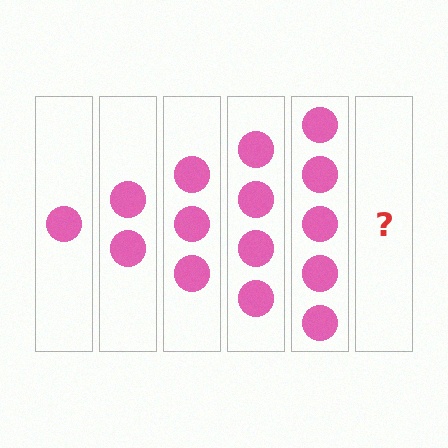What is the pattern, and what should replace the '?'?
The pattern is that each step adds one more circle. The '?' should be 6 circles.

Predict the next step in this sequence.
The next step is 6 circles.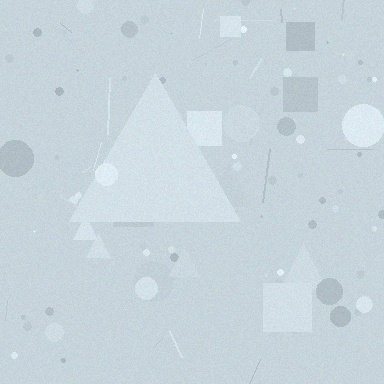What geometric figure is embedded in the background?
A triangle is embedded in the background.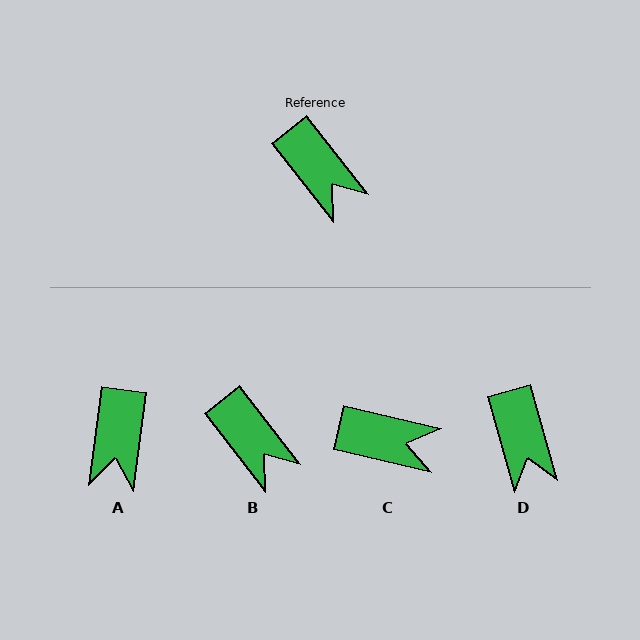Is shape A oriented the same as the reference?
No, it is off by about 45 degrees.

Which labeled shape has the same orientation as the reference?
B.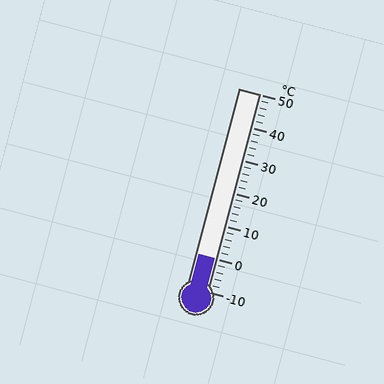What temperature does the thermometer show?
The thermometer shows approximately 0°C.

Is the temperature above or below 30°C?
The temperature is below 30°C.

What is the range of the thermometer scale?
The thermometer scale ranges from -10°C to 50°C.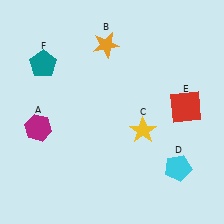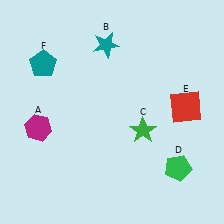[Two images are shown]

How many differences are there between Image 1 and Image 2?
There are 3 differences between the two images.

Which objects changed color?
B changed from orange to teal. C changed from yellow to green. D changed from cyan to green.